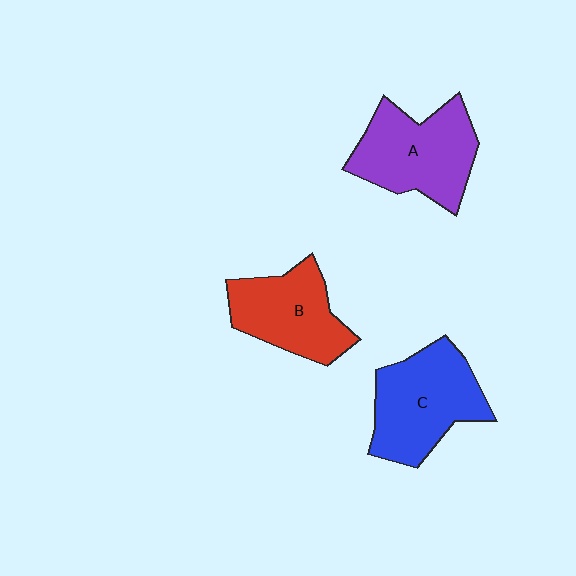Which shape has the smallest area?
Shape B (red).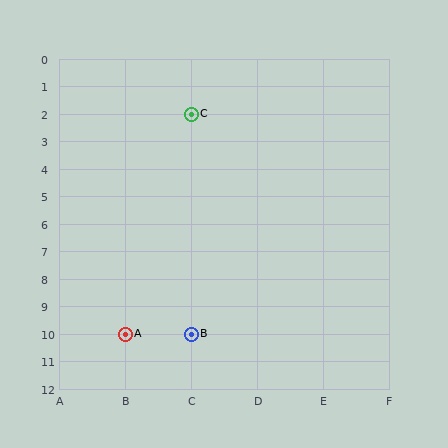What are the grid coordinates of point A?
Point A is at grid coordinates (B, 10).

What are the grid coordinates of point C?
Point C is at grid coordinates (C, 2).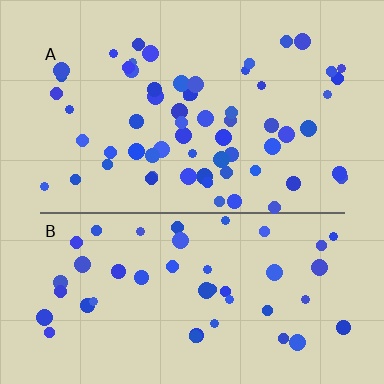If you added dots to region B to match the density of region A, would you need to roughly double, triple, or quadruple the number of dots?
Approximately double.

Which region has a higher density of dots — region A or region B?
A (the top).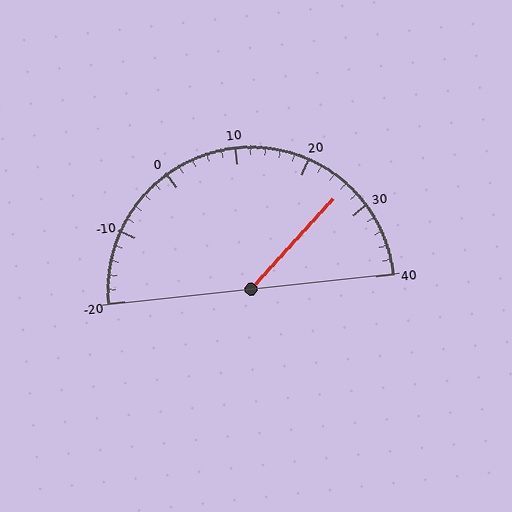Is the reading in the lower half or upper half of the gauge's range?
The reading is in the upper half of the range (-20 to 40).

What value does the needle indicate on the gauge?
The needle indicates approximately 26.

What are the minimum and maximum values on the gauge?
The gauge ranges from -20 to 40.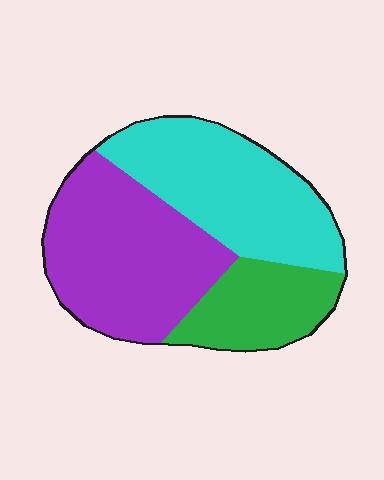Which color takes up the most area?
Purple, at roughly 40%.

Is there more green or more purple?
Purple.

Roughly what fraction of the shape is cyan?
Cyan takes up about three eighths (3/8) of the shape.